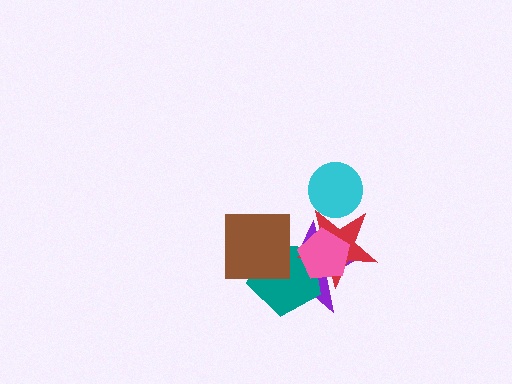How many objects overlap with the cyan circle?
1 object overlaps with the cyan circle.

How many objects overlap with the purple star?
4 objects overlap with the purple star.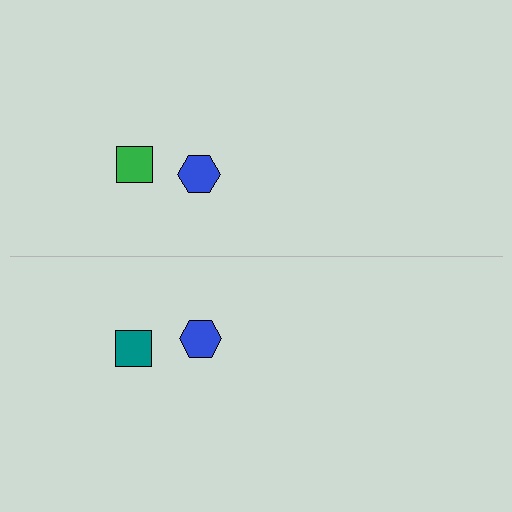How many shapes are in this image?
There are 4 shapes in this image.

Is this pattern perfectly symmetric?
No, the pattern is not perfectly symmetric. The teal square on the bottom side breaks the symmetry — its mirror counterpart is green.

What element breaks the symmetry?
The teal square on the bottom side breaks the symmetry — its mirror counterpart is green.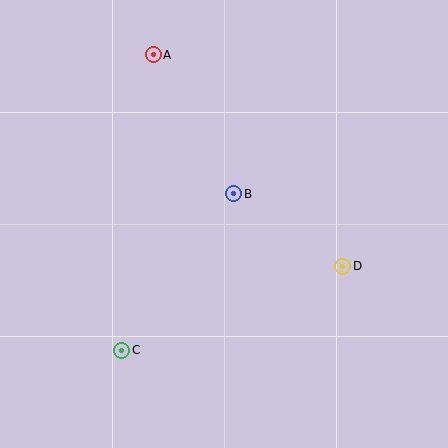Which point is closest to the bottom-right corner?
Point D is closest to the bottom-right corner.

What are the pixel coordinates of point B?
Point B is at (234, 194).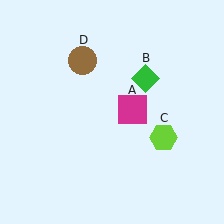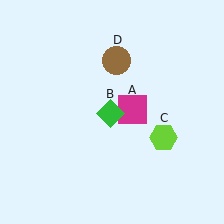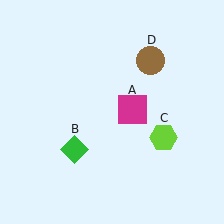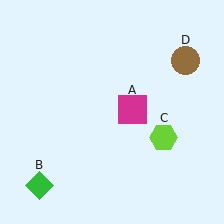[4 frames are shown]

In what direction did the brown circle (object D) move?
The brown circle (object D) moved right.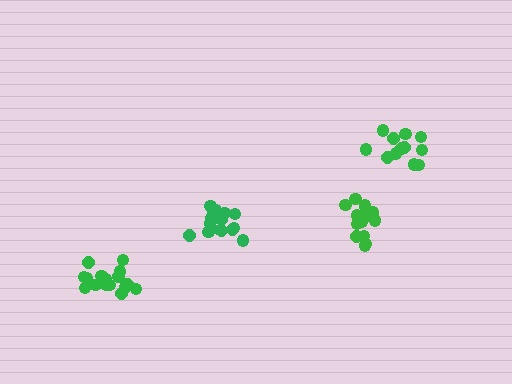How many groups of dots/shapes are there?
There are 4 groups.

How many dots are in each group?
Group 1: 16 dots, Group 2: 15 dots, Group 3: 16 dots, Group 4: 12 dots (59 total).